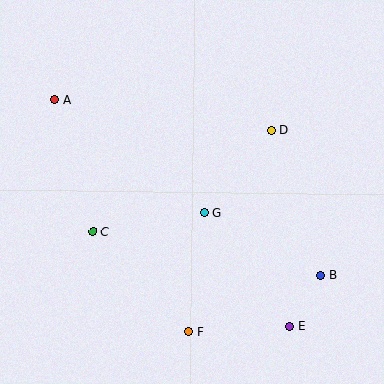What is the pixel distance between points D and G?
The distance between D and G is 106 pixels.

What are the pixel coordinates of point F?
Point F is at (189, 332).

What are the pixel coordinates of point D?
Point D is at (271, 130).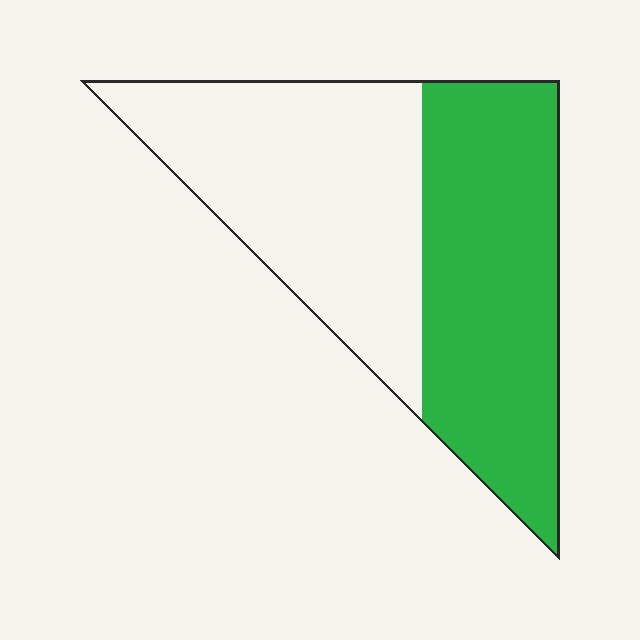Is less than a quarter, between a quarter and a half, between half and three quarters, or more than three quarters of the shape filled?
Between a quarter and a half.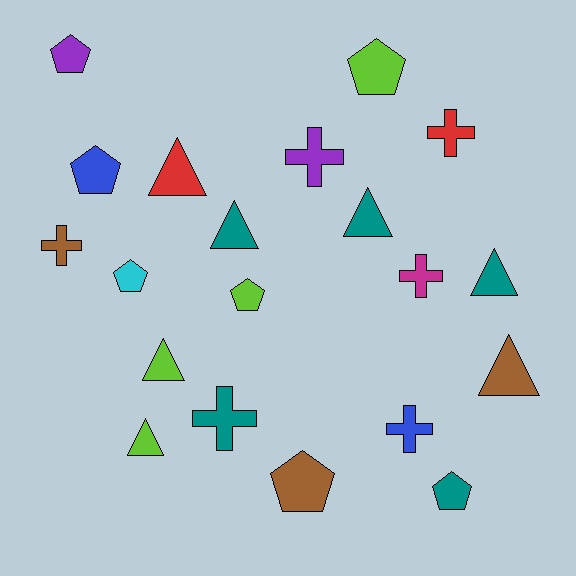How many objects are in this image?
There are 20 objects.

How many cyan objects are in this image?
There is 1 cyan object.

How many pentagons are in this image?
There are 7 pentagons.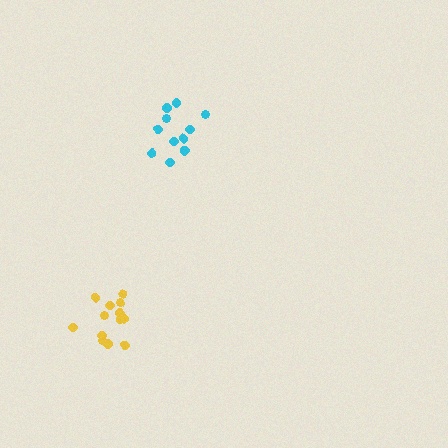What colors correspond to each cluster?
The clusters are colored: yellow, cyan.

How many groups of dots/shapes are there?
There are 2 groups.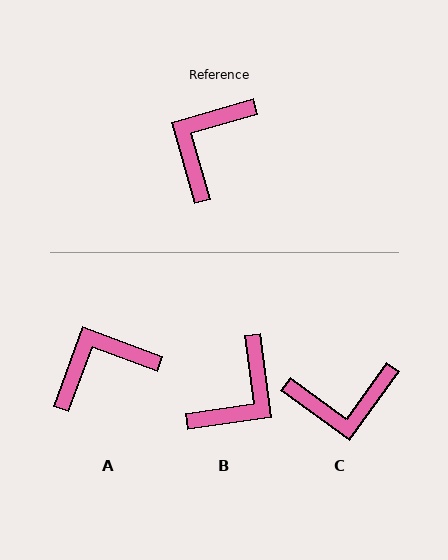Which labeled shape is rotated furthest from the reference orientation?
B, about 172 degrees away.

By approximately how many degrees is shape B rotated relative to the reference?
Approximately 172 degrees counter-clockwise.